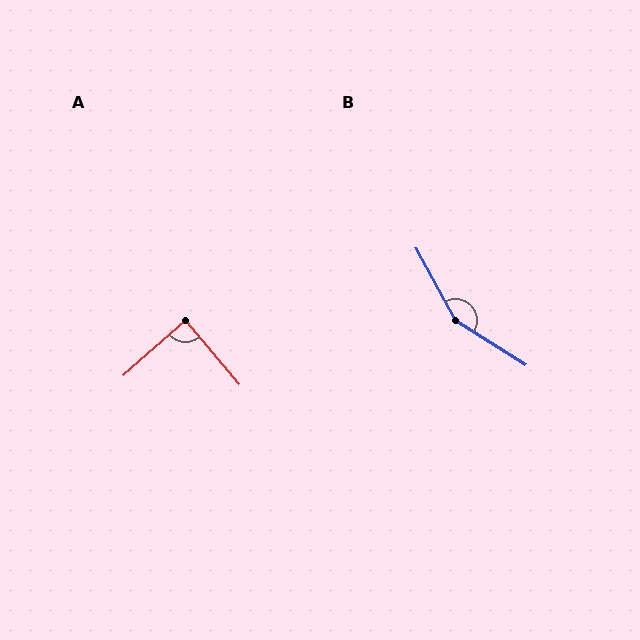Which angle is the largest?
B, at approximately 151 degrees.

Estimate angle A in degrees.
Approximately 89 degrees.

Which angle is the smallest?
A, at approximately 89 degrees.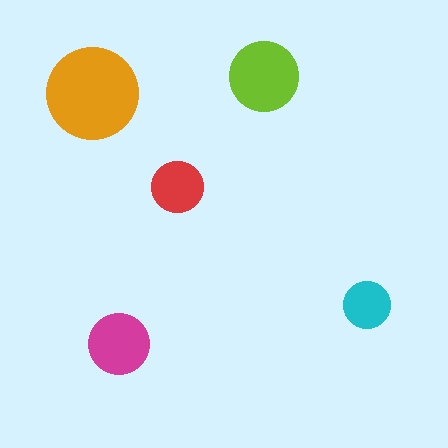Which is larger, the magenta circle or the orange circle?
The orange one.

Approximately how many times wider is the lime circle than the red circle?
About 1.5 times wider.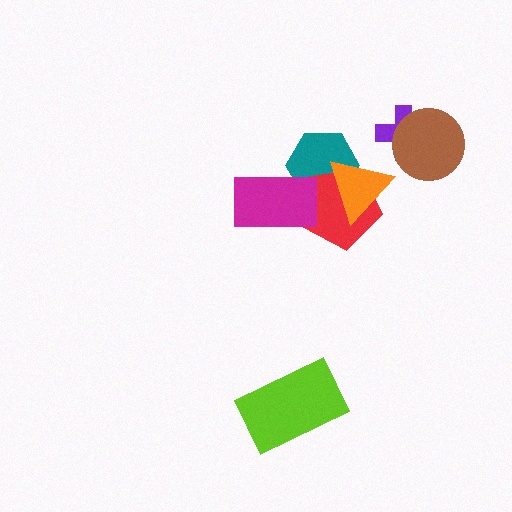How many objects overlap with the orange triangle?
2 objects overlap with the orange triangle.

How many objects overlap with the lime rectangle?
0 objects overlap with the lime rectangle.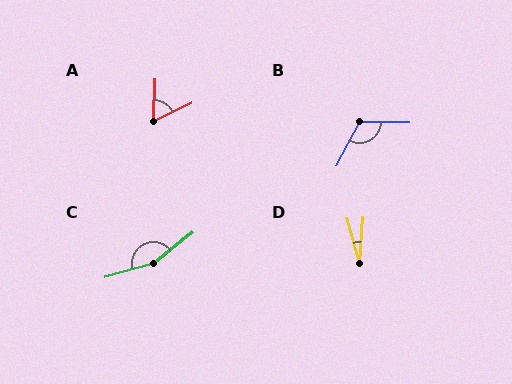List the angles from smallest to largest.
D (20°), A (63°), B (118°), C (157°).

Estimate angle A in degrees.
Approximately 63 degrees.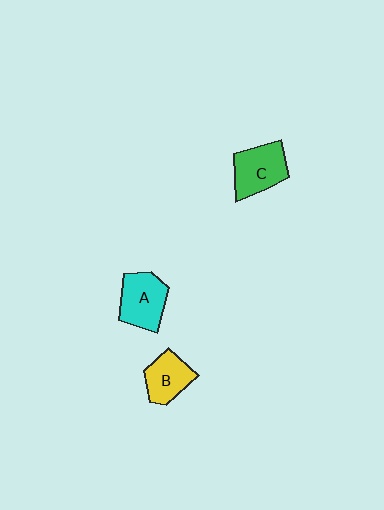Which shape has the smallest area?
Shape B (yellow).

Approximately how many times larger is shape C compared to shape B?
Approximately 1.3 times.